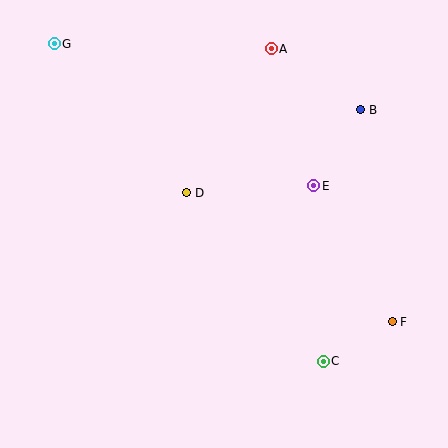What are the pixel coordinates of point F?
Point F is at (392, 322).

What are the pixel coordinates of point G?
Point G is at (54, 44).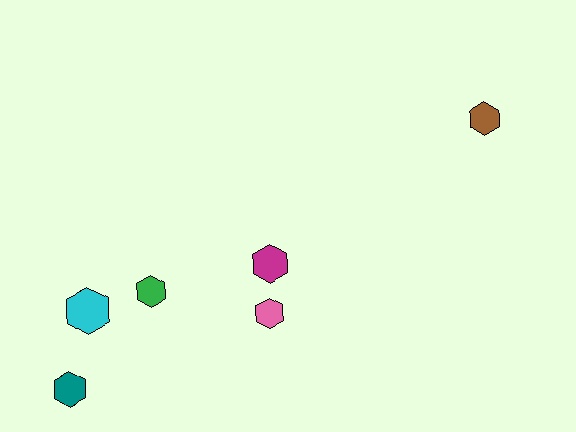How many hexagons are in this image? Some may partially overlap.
There are 6 hexagons.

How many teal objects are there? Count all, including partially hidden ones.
There is 1 teal object.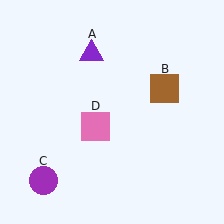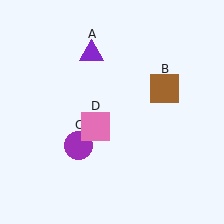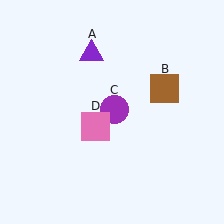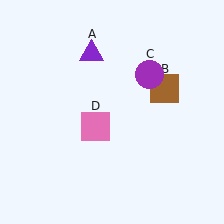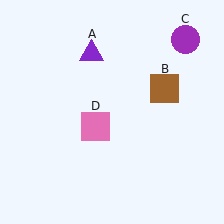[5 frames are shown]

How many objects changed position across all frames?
1 object changed position: purple circle (object C).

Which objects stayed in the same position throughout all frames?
Purple triangle (object A) and brown square (object B) and pink square (object D) remained stationary.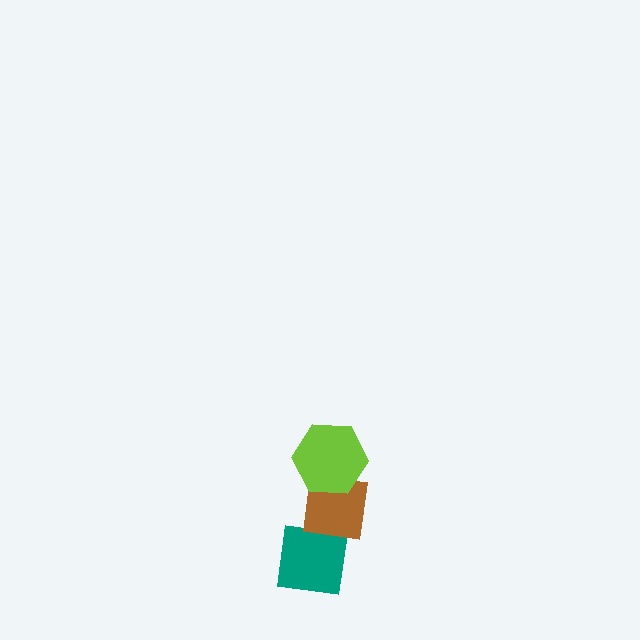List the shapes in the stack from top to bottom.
From top to bottom: the lime hexagon, the brown square, the teal square.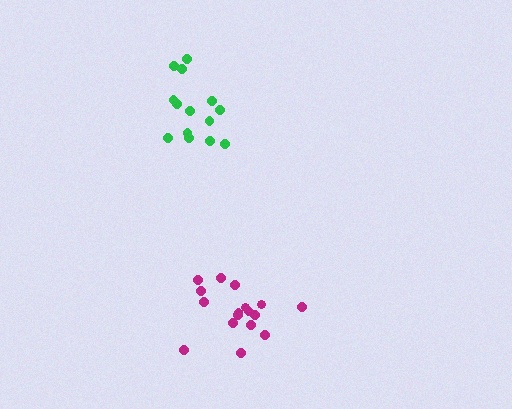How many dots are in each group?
Group 1: 17 dots, Group 2: 14 dots (31 total).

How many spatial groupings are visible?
There are 2 spatial groupings.